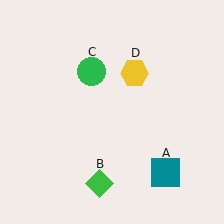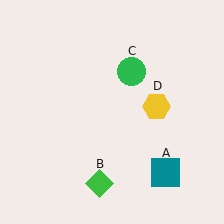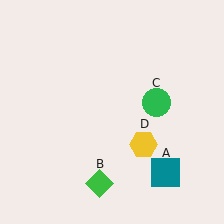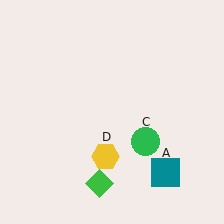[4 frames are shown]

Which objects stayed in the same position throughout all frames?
Teal square (object A) and green diamond (object B) remained stationary.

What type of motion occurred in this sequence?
The green circle (object C), yellow hexagon (object D) rotated clockwise around the center of the scene.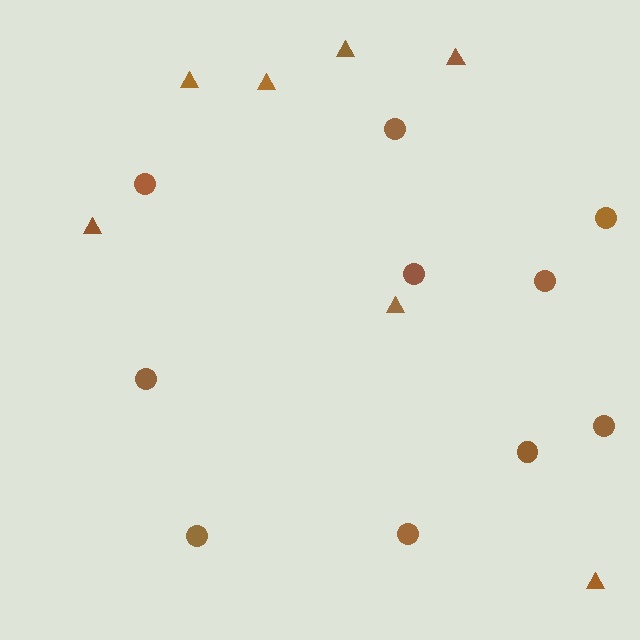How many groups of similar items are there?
There are 2 groups: one group of circles (10) and one group of triangles (7).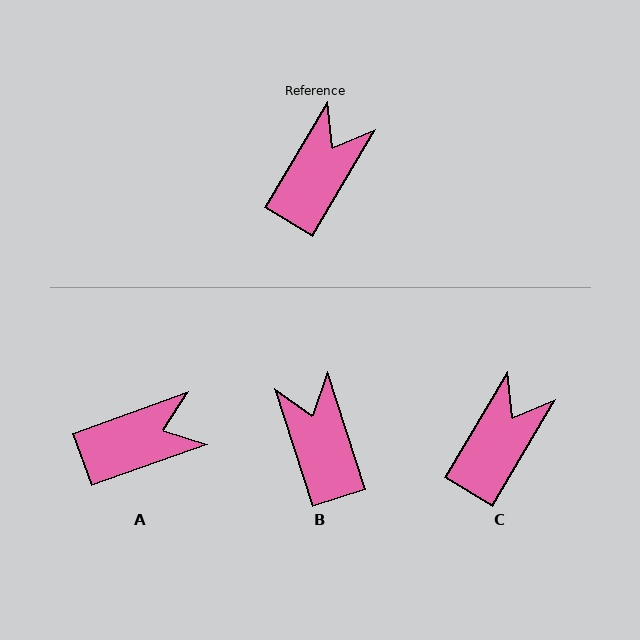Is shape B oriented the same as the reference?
No, it is off by about 48 degrees.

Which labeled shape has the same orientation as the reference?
C.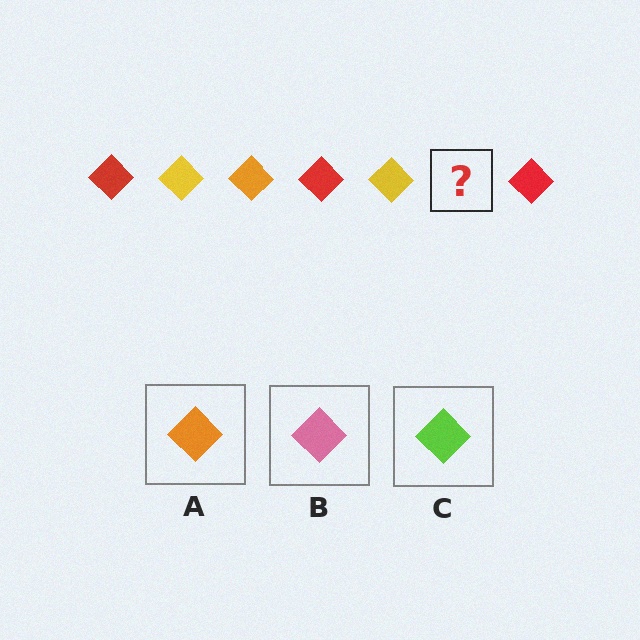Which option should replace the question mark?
Option A.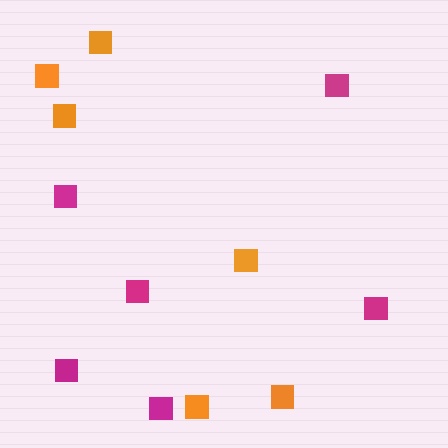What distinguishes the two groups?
There are 2 groups: one group of magenta squares (6) and one group of orange squares (6).